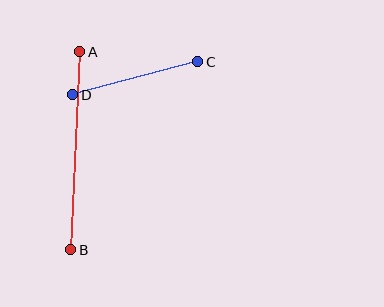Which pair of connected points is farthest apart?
Points A and B are farthest apart.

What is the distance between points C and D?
The distance is approximately 129 pixels.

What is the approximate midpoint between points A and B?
The midpoint is at approximately (75, 151) pixels.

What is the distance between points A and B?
The distance is approximately 198 pixels.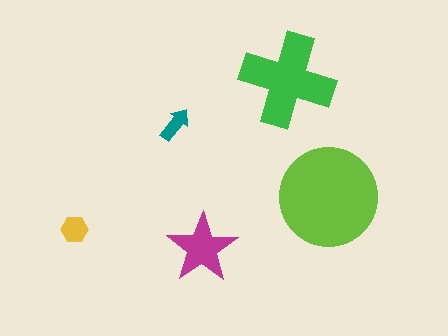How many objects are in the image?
There are 5 objects in the image.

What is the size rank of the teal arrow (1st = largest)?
5th.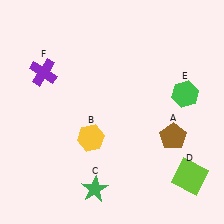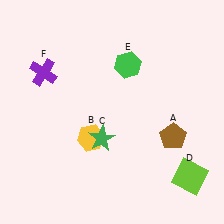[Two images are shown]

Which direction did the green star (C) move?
The green star (C) moved up.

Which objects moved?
The objects that moved are: the green star (C), the green hexagon (E).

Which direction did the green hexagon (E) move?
The green hexagon (E) moved left.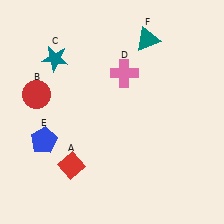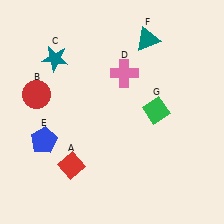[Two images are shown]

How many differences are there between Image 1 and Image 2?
There is 1 difference between the two images.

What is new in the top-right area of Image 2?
A green diamond (G) was added in the top-right area of Image 2.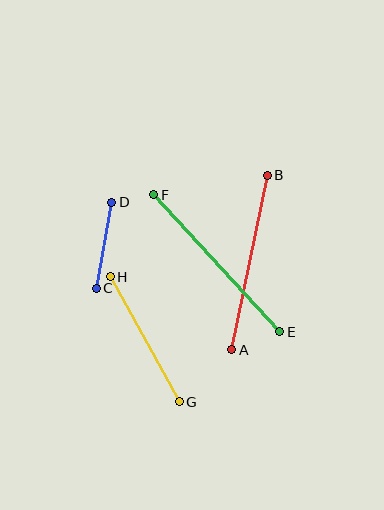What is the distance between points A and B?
The distance is approximately 178 pixels.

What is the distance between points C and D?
The distance is approximately 87 pixels.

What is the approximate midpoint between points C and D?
The midpoint is at approximately (104, 245) pixels.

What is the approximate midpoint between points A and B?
The midpoint is at approximately (250, 262) pixels.